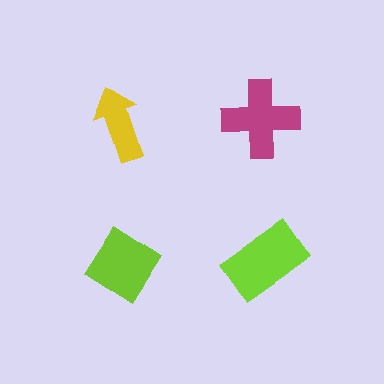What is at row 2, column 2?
A lime rectangle.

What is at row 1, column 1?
A yellow arrow.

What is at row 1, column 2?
A magenta cross.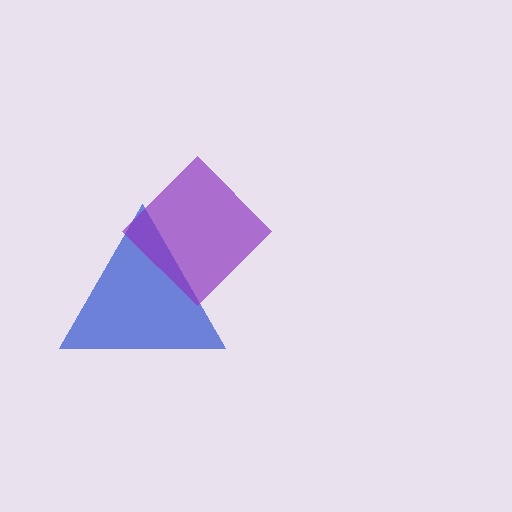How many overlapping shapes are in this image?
There are 2 overlapping shapes in the image.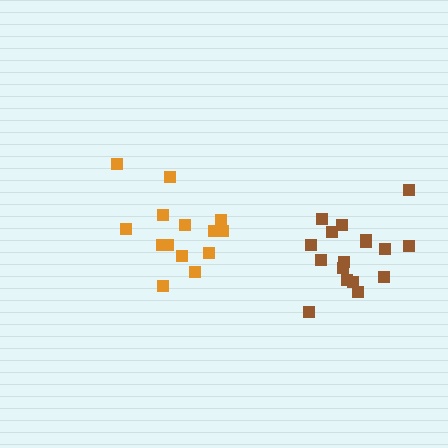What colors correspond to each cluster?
The clusters are colored: brown, orange.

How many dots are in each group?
Group 1: 17 dots, Group 2: 14 dots (31 total).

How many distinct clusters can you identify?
There are 2 distinct clusters.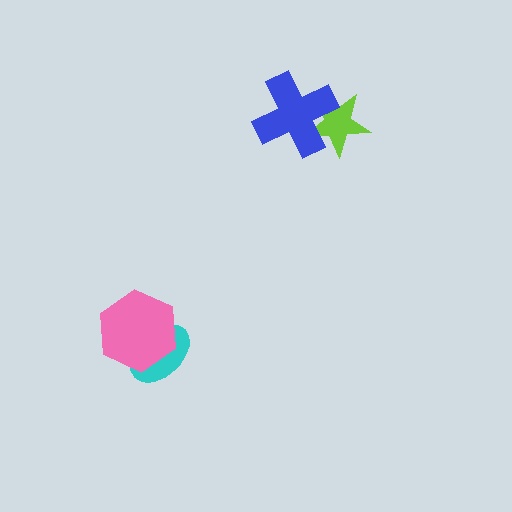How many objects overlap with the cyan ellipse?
1 object overlaps with the cyan ellipse.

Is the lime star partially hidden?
Yes, it is partially covered by another shape.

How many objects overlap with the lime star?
1 object overlaps with the lime star.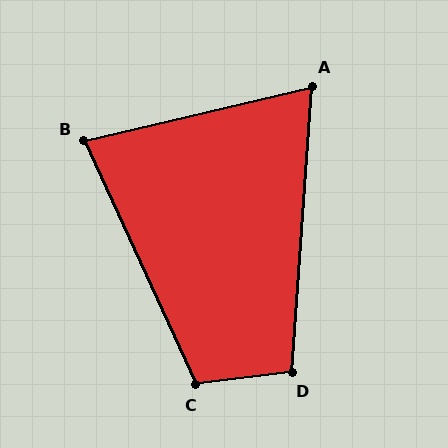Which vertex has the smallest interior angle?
A, at approximately 73 degrees.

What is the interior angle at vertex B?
Approximately 79 degrees (acute).